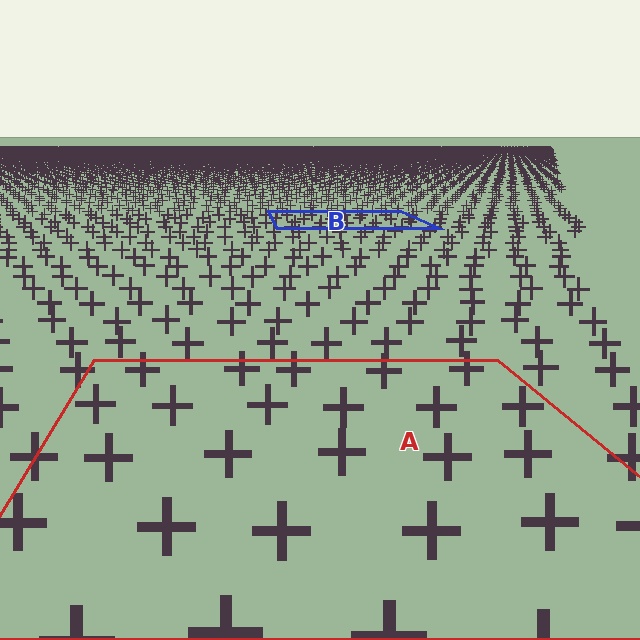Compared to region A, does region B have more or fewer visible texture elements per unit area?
Region B has more texture elements per unit area — they are packed more densely because it is farther away.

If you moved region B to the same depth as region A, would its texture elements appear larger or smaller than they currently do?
They would appear larger. At a closer depth, the same texture elements are projected at a bigger on-screen size.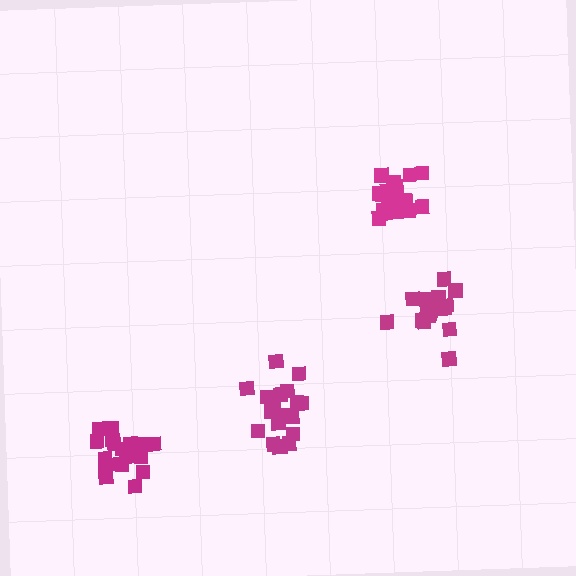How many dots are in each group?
Group 1: 17 dots, Group 2: 20 dots, Group 3: 20 dots, Group 4: 19 dots (76 total).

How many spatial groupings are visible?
There are 4 spatial groupings.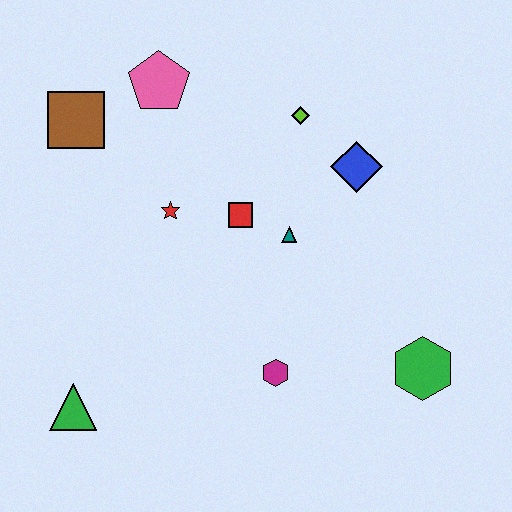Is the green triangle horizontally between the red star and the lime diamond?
No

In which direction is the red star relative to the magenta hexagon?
The red star is above the magenta hexagon.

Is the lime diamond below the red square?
No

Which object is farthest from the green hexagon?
The brown square is farthest from the green hexagon.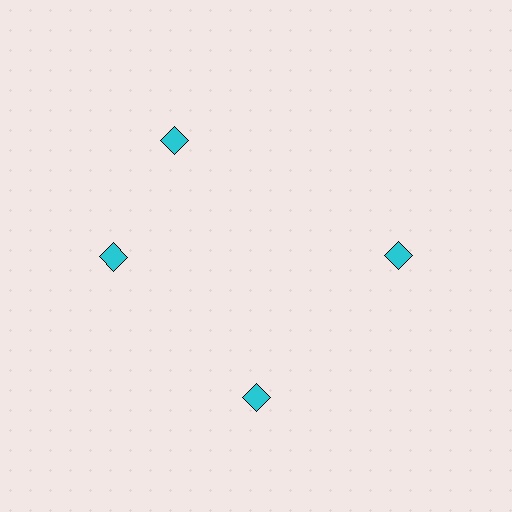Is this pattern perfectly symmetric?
No. The 4 cyan diamonds are arranged in a ring, but one element near the 12 o'clock position is rotated out of alignment along the ring, breaking the 4-fold rotational symmetry.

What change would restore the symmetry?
The symmetry would be restored by rotating it back into even spacing with its neighbors so that all 4 diamonds sit at equal angles and equal distance from the center.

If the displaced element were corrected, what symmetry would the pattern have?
It would have 4-fold rotational symmetry — the pattern would map onto itself every 90 degrees.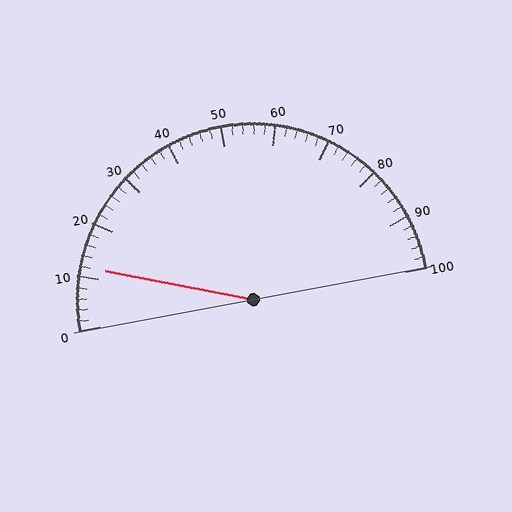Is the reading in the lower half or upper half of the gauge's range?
The reading is in the lower half of the range (0 to 100).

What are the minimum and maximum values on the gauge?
The gauge ranges from 0 to 100.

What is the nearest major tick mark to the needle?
The nearest major tick mark is 10.